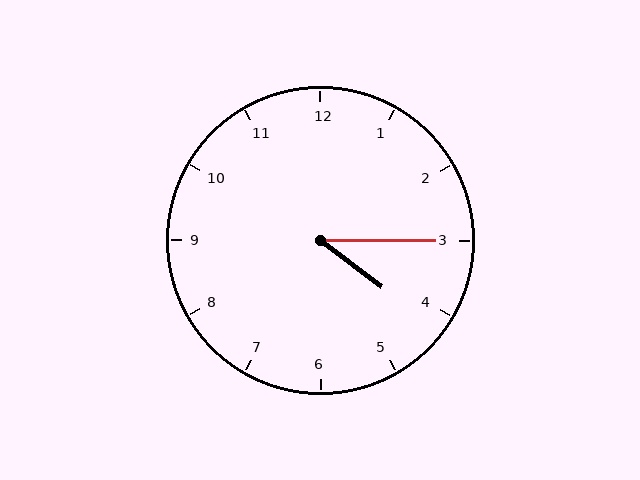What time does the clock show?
4:15.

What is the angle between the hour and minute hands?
Approximately 38 degrees.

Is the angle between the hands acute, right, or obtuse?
It is acute.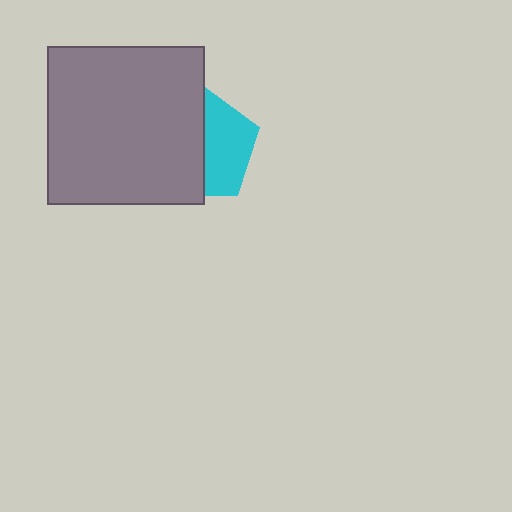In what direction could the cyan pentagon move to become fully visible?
The cyan pentagon could move right. That would shift it out from behind the gray square entirely.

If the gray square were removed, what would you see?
You would see the complete cyan pentagon.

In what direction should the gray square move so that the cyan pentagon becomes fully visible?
The gray square should move left. That is the shortest direction to clear the overlap and leave the cyan pentagon fully visible.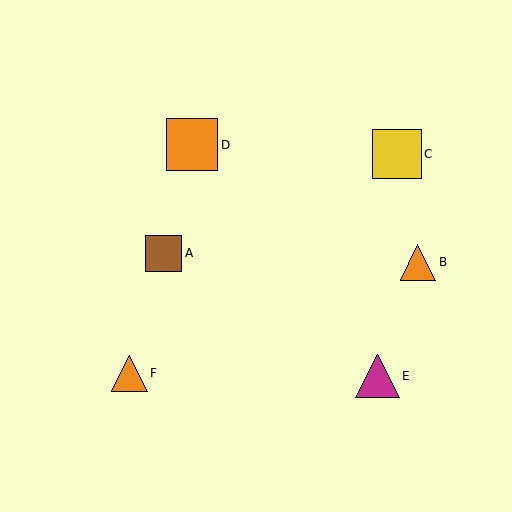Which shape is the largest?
The orange square (labeled D) is the largest.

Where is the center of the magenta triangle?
The center of the magenta triangle is at (378, 376).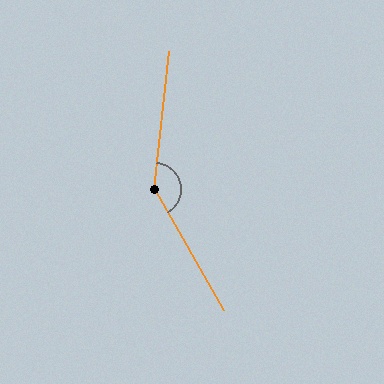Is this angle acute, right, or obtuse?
It is obtuse.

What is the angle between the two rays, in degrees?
Approximately 144 degrees.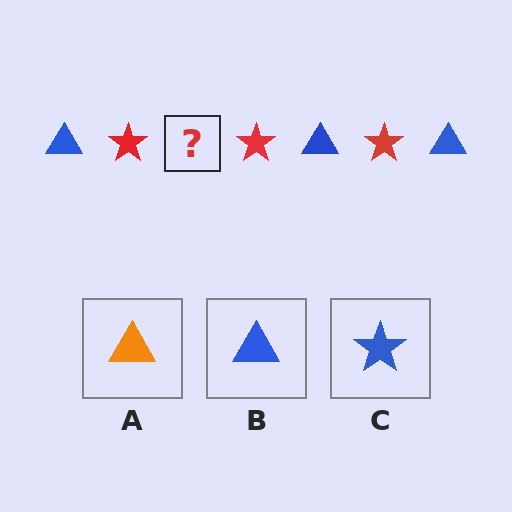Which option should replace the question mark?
Option B.